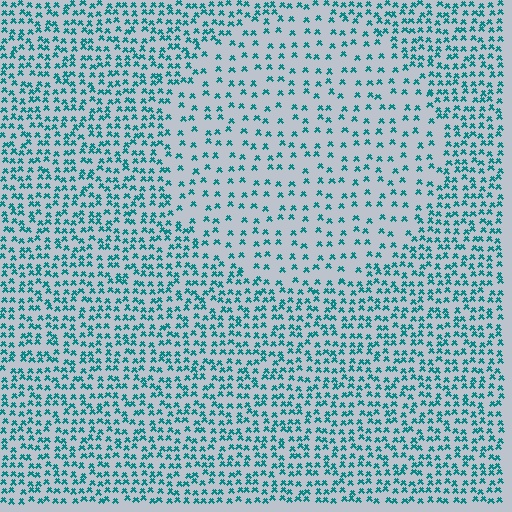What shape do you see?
I see a circle.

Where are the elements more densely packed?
The elements are more densely packed outside the circle boundary.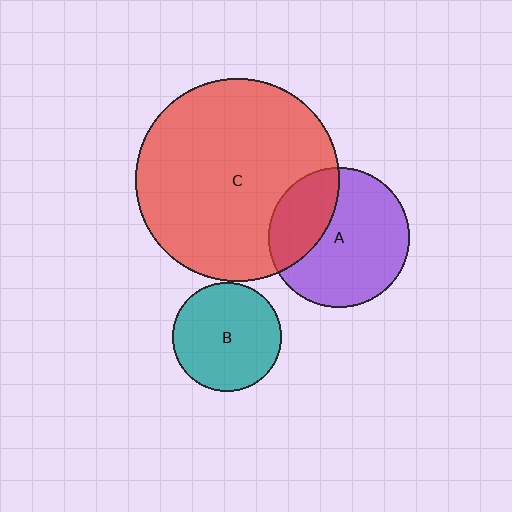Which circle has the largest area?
Circle C (red).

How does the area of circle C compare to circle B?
Approximately 3.5 times.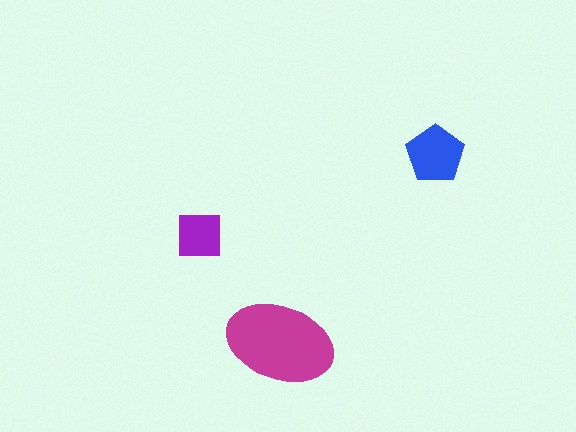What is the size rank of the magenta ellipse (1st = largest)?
1st.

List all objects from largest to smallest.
The magenta ellipse, the blue pentagon, the purple square.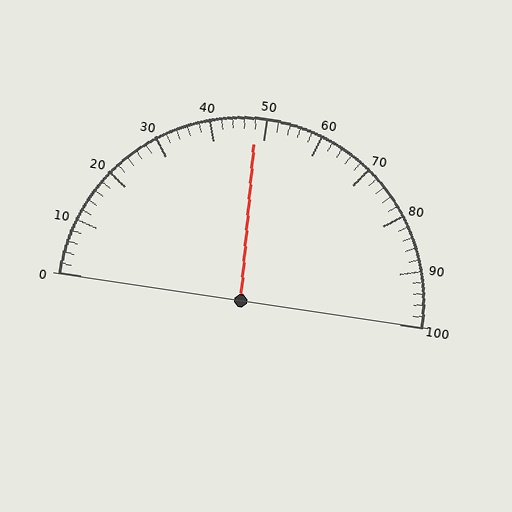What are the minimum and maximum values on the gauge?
The gauge ranges from 0 to 100.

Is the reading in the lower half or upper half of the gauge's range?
The reading is in the lower half of the range (0 to 100).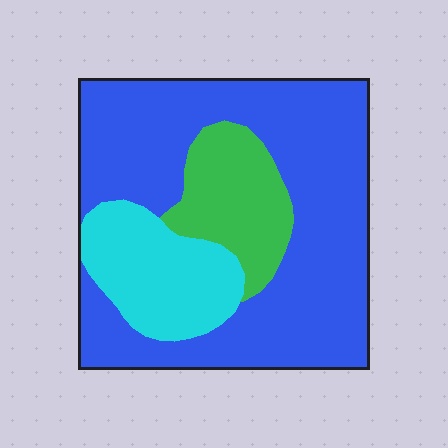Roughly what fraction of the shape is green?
Green takes up about one sixth (1/6) of the shape.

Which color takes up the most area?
Blue, at roughly 65%.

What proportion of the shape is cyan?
Cyan covers roughly 20% of the shape.